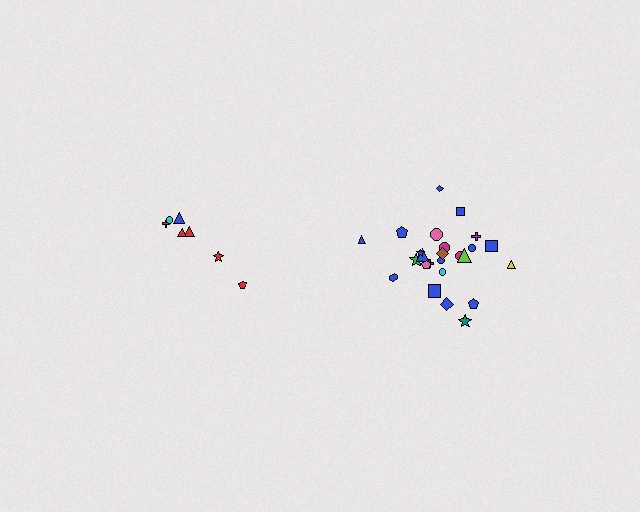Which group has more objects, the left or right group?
The right group.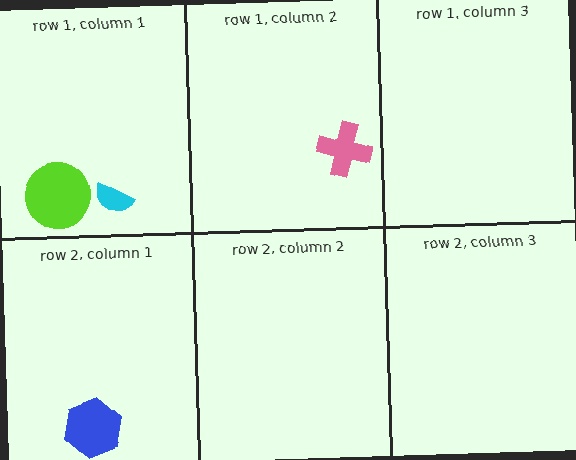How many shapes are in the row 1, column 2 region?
1.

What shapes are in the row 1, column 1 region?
The lime circle, the cyan semicircle.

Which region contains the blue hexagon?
The row 2, column 1 region.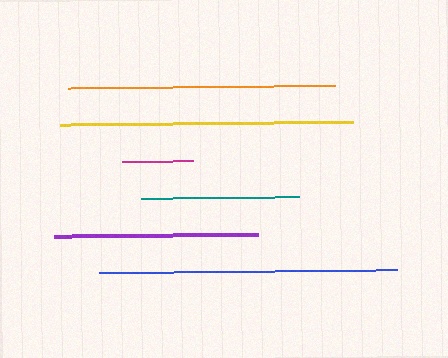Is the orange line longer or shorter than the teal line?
The orange line is longer than the teal line.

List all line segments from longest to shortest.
From longest to shortest: blue, yellow, orange, purple, teal, magenta.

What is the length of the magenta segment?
The magenta segment is approximately 71 pixels long.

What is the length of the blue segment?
The blue segment is approximately 298 pixels long.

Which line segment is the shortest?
The magenta line is the shortest at approximately 71 pixels.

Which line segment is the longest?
The blue line is the longest at approximately 298 pixels.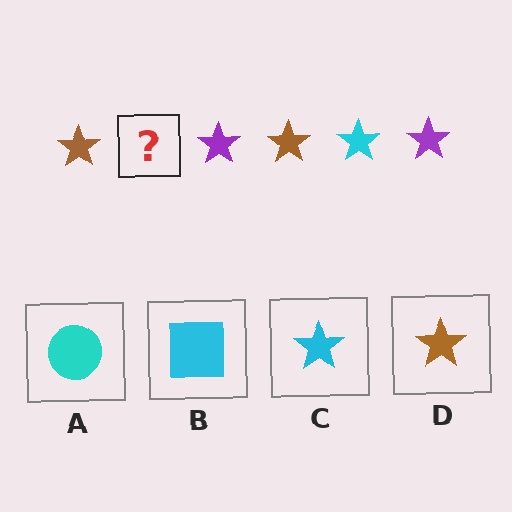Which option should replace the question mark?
Option C.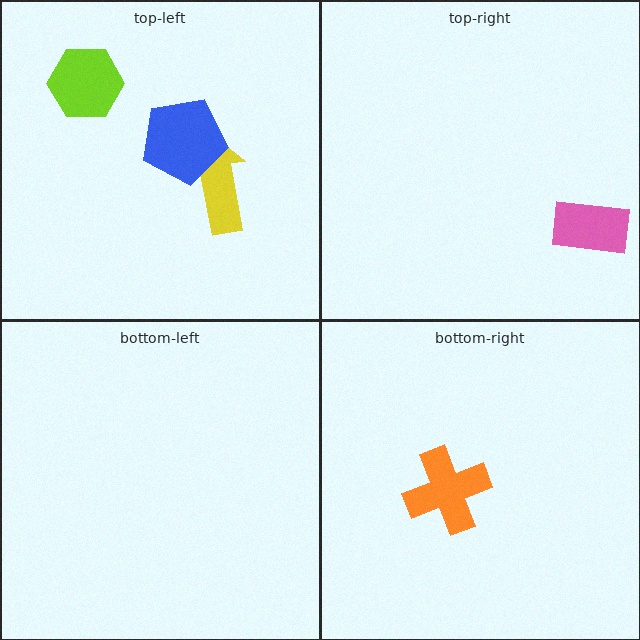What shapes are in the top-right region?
The pink rectangle.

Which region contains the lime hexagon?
The top-left region.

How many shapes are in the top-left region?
3.